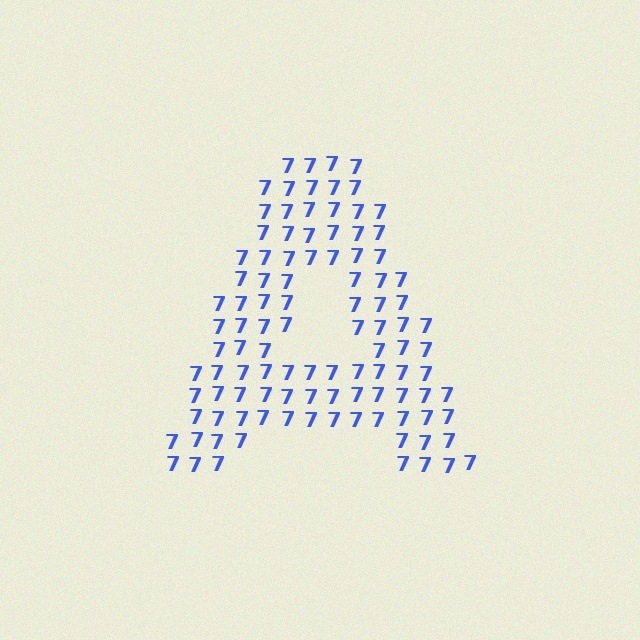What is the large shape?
The large shape is the letter A.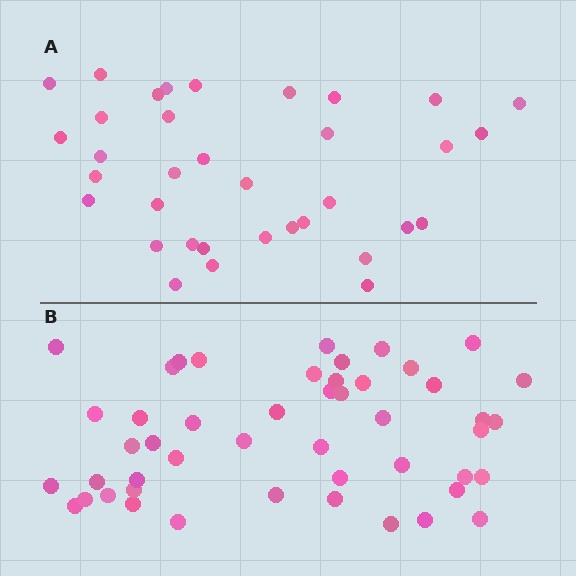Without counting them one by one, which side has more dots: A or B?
Region B (the bottom region) has more dots.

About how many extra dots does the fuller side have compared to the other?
Region B has approximately 15 more dots than region A.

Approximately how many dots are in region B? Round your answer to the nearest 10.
About 50 dots. (The exact count is 48, which rounds to 50.)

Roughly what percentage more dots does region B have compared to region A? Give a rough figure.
About 35% more.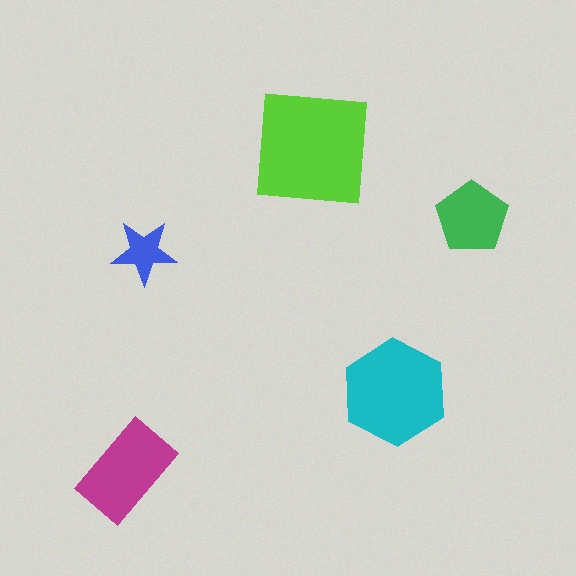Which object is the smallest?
The blue star.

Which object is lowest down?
The magenta rectangle is bottommost.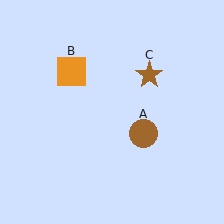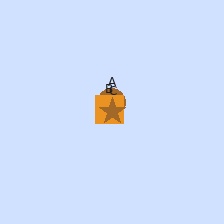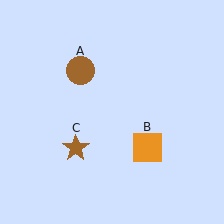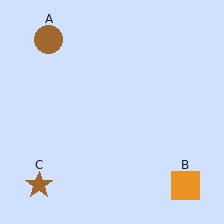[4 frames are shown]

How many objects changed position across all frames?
3 objects changed position: brown circle (object A), orange square (object B), brown star (object C).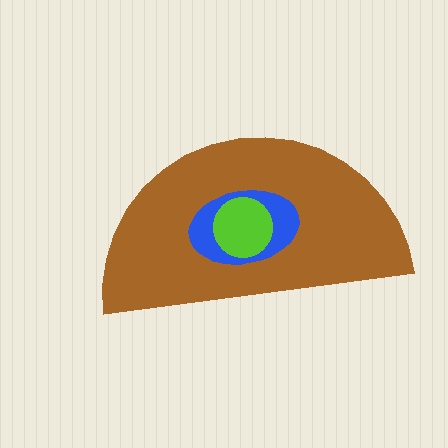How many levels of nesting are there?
3.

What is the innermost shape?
The lime circle.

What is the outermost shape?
The brown semicircle.